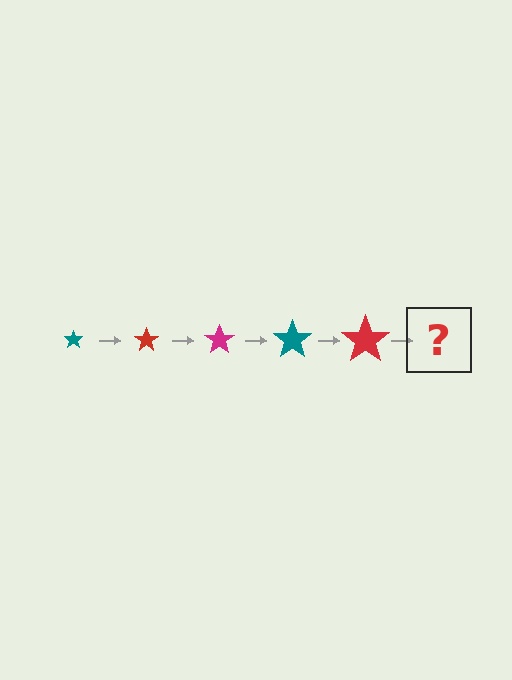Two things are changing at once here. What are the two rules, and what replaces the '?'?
The two rules are that the star grows larger each step and the color cycles through teal, red, and magenta. The '?' should be a magenta star, larger than the previous one.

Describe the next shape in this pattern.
It should be a magenta star, larger than the previous one.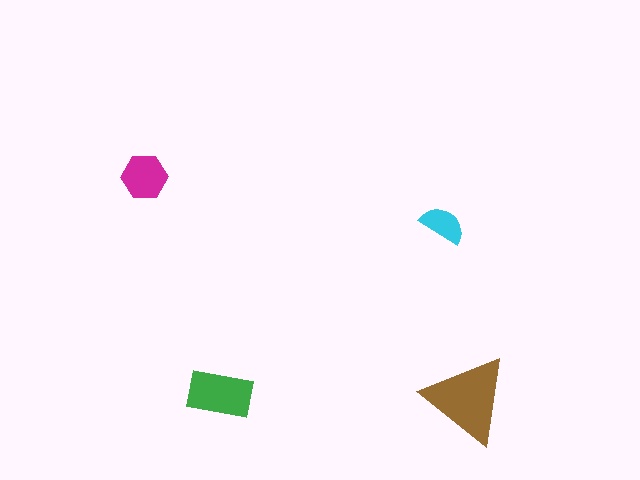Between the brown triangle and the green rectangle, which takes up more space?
The brown triangle.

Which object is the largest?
The brown triangle.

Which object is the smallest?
The cyan semicircle.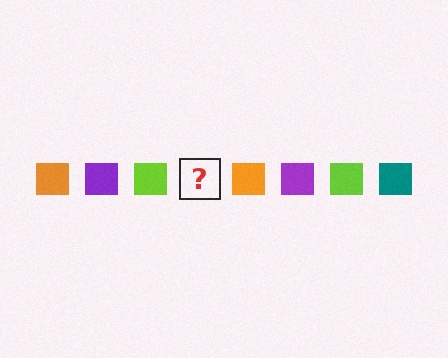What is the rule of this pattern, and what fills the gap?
The rule is that the pattern cycles through orange, purple, lime, teal squares. The gap should be filled with a teal square.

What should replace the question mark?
The question mark should be replaced with a teal square.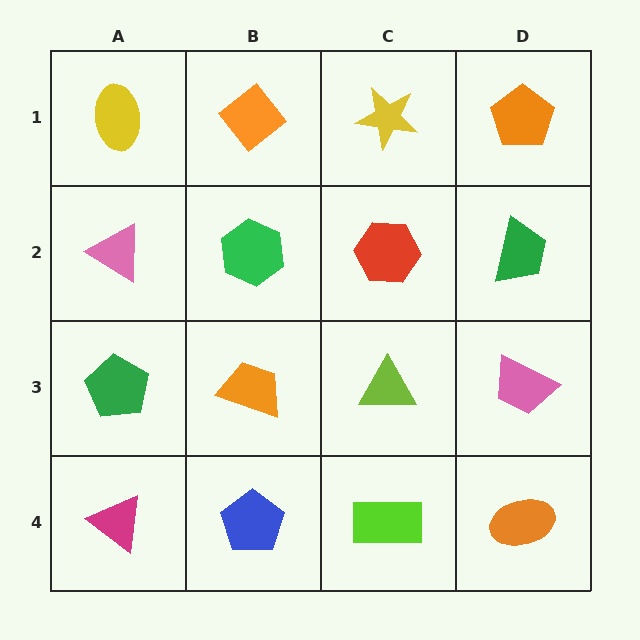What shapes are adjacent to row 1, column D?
A green trapezoid (row 2, column D), a yellow star (row 1, column C).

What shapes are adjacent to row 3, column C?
A red hexagon (row 2, column C), a lime rectangle (row 4, column C), an orange trapezoid (row 3, column B), a pink trapezoid (row 3, column D).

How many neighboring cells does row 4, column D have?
2.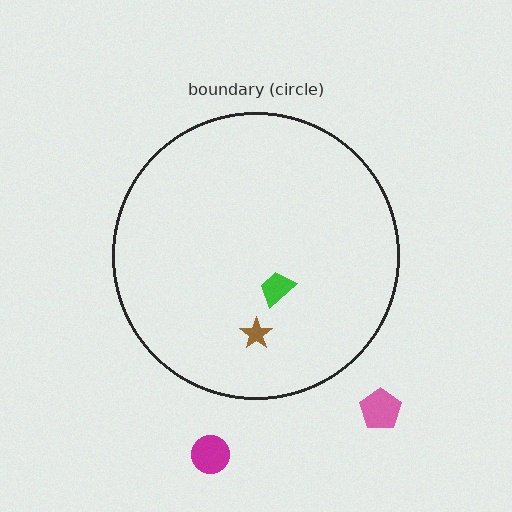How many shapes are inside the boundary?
2 inside, 2 outside.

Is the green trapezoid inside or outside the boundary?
Inside.